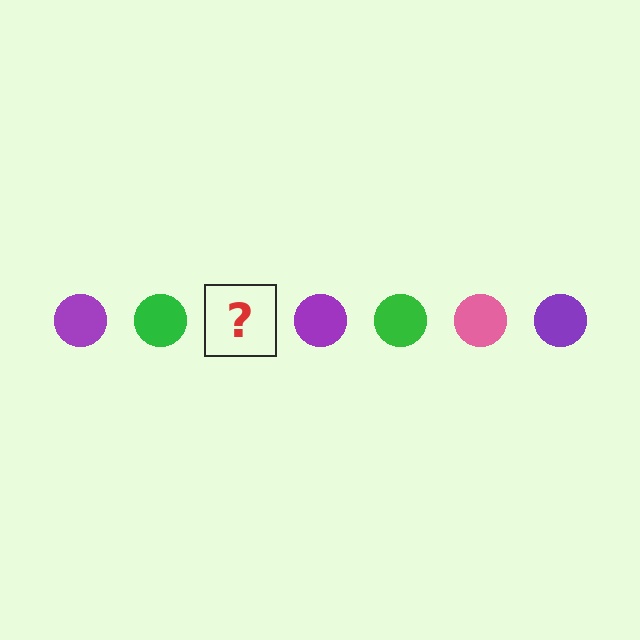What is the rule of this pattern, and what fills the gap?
The rule is that the pattern cycles through purple, green, pink circles. The gap should be filled with a pink circle.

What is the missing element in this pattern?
The missing element is a pink circle.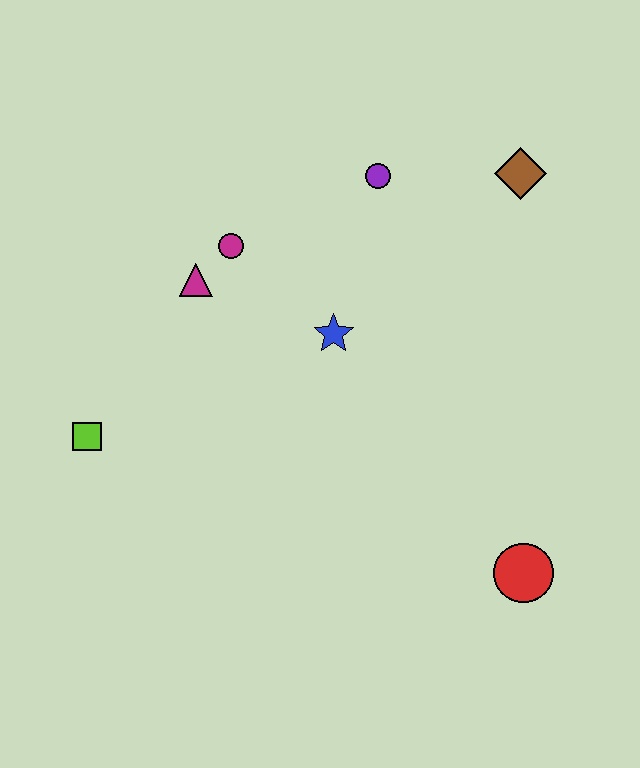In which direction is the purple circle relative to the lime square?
The purple circle is to the right of the lime square.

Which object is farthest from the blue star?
The red circle is farthest from the blue star.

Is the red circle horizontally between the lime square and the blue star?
No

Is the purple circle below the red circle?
No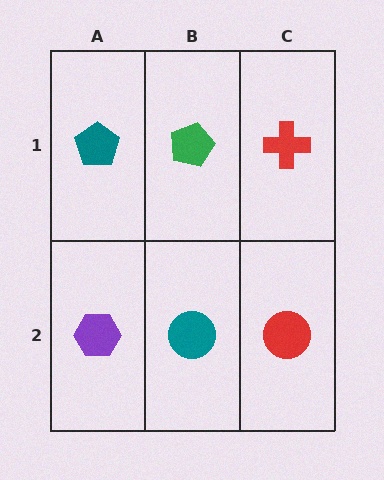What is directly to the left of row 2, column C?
A teal circle.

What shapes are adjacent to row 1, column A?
A purple hexagon (row 2, column A), a green pentagon (row 1, column B).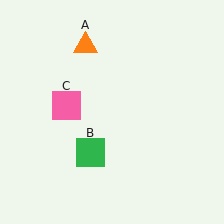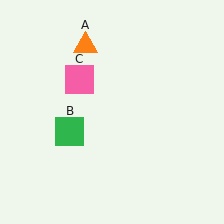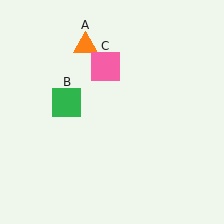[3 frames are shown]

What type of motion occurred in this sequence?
The green square (object B), pink square (object C) rotated clockwise around the center of the scene.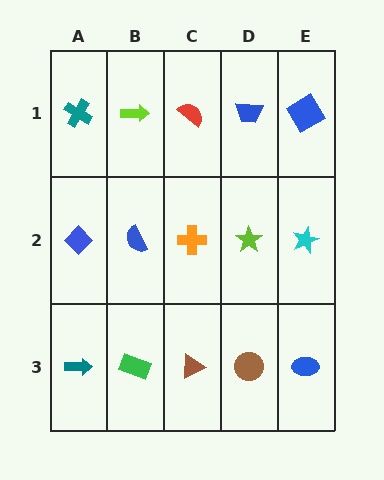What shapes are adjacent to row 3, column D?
A lime star (row 2, column D), a brown triangle (row 3, column C), a blue ellipse (row 3, column E).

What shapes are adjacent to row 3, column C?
An orange cross (row 2, column C), a green rectangle (row 3, column B), a brown circle (row 3, column D).